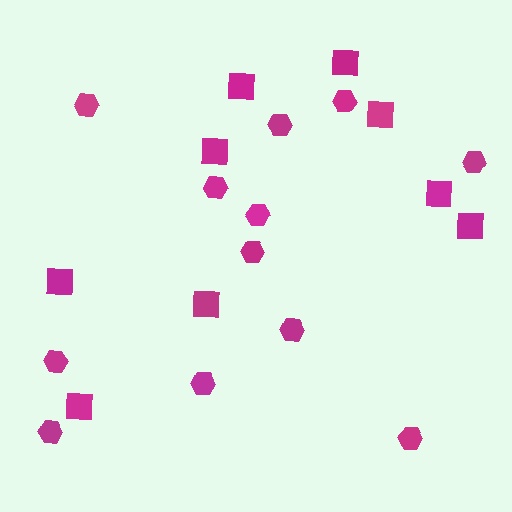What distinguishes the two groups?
There are 2 groups: one group of hexagons (12) and one group of squares (9).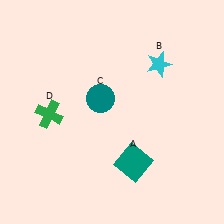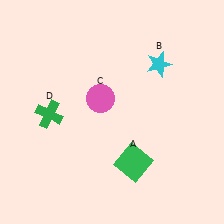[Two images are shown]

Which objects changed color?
A changed from teal to green. C changed from teal to pink.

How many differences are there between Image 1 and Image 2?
There are 2 differences between the two images.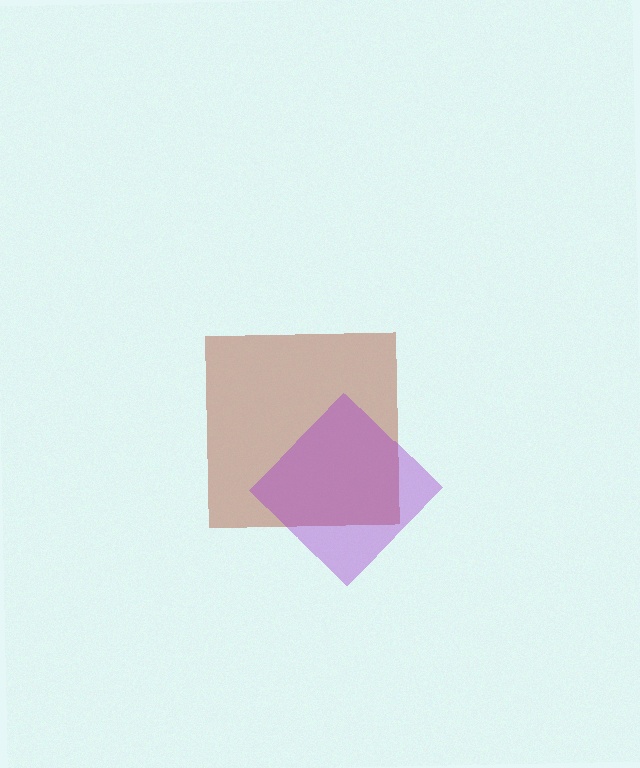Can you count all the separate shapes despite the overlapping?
Yes, there are 2 separate shapes.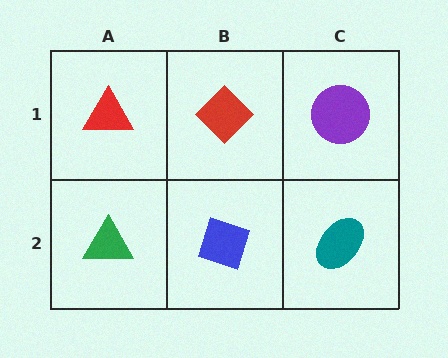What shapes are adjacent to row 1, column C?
A teal ellipse (row 2, column C), a red diamond (row 1, column B).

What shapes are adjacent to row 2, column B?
A red diamond (row 1, column B), a green triangle (row 2, column A), a teal ellipse (row 2, column C).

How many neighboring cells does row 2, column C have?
2.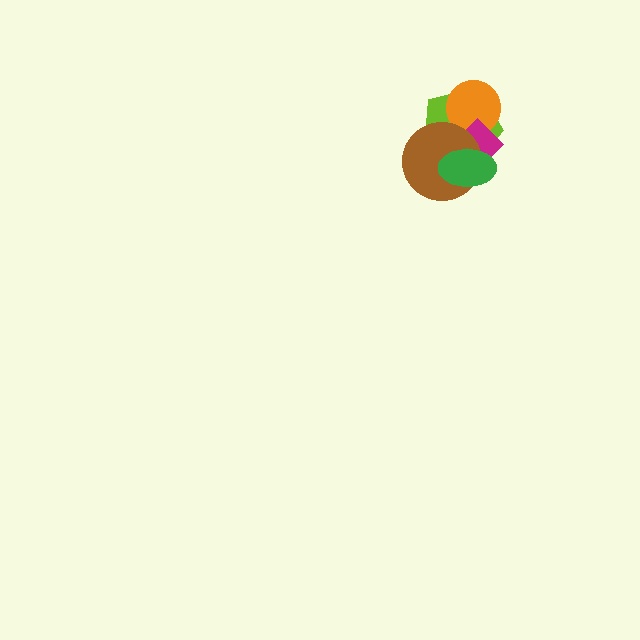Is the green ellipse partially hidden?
No, no other shape covers it.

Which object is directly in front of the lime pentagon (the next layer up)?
The orange circle is directly in front of the lime pentagon.